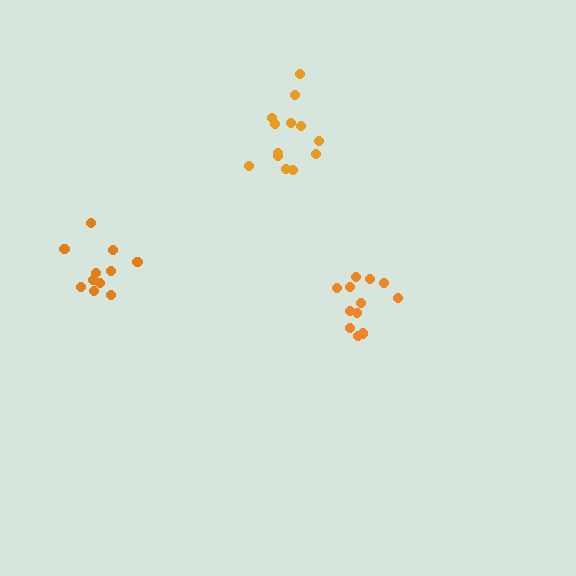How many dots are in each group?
Group 1: 11 dots, Group 2: 12 dots, Group 3: 13 dots (36 total).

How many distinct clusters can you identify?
There are 3 distinct clusters.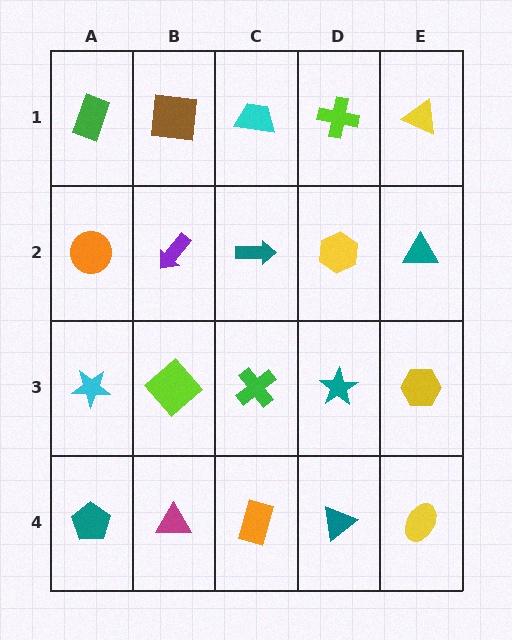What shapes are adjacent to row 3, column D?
A yellow hexagon (row 2, column D), a teal triangle (row 4, column D), a green cross (row 3, column C), a yellow hexagon (row 3, column E).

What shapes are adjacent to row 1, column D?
A yellow hexagon (row 2, column D), a cyan trapezoid (row 1, column C), a yellow triangle (row 1, column E).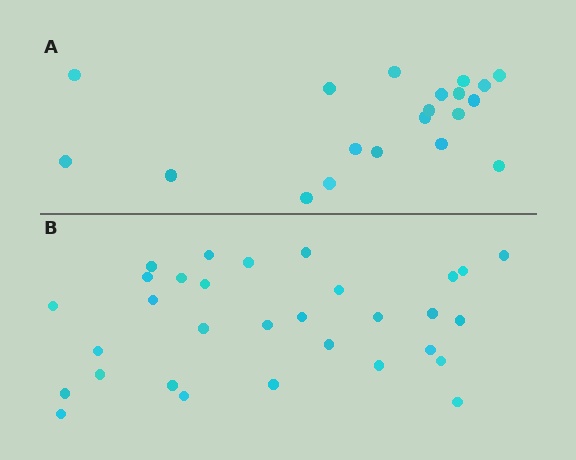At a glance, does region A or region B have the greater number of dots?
Region B (the bottom region) has more dots.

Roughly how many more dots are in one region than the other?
Region B has roughly 12 or so more dots than region A.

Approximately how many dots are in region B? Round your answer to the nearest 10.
About 30 dots. (The exact count is 31, which rounds to 30.)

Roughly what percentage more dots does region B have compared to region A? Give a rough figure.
About 55% more.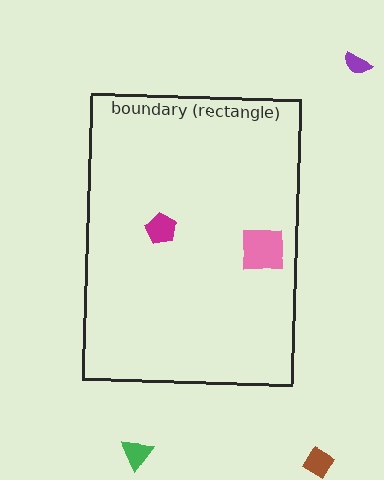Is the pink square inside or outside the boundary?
Inside.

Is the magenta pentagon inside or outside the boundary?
Inside.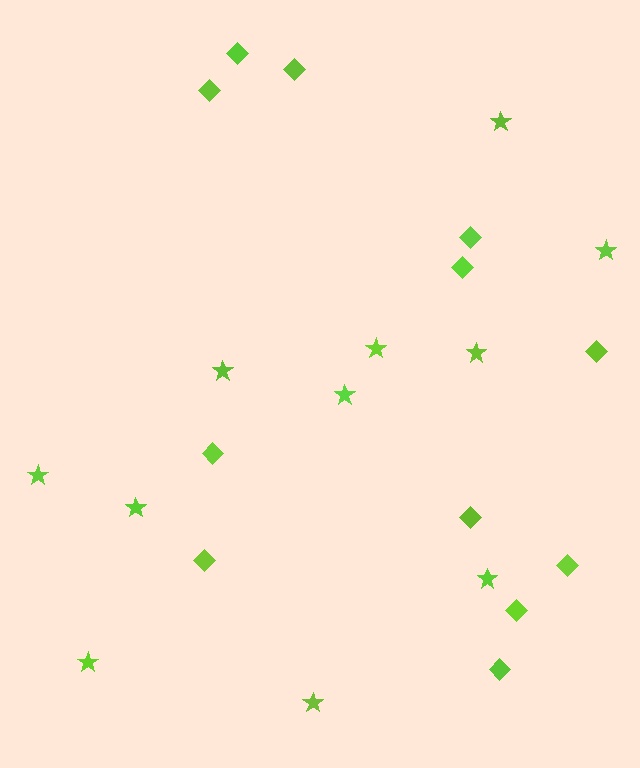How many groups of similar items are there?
There are 2 groups: one group of stars (11) and one group of diamonds (12).